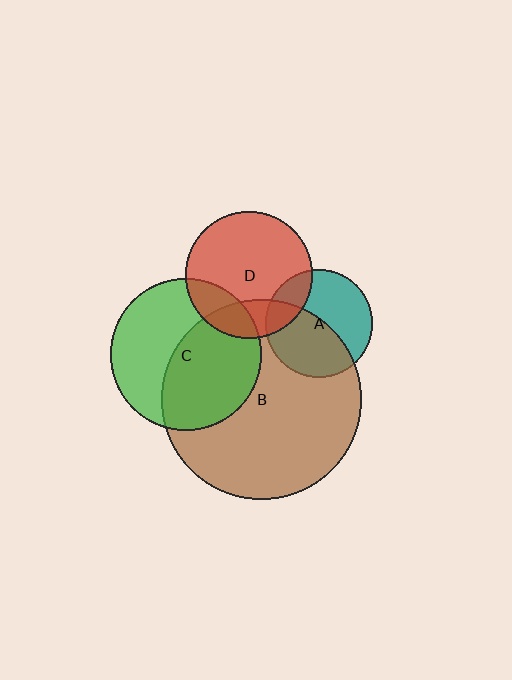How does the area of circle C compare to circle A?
Approximately 2.0 times.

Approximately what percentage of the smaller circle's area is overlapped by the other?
Approximately 50%.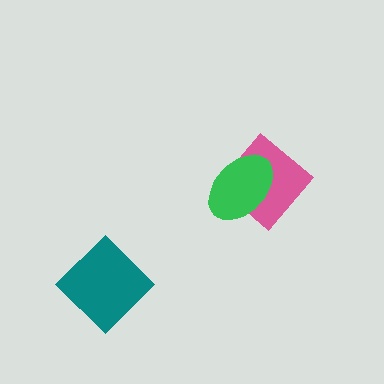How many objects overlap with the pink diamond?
1 object overlaps with the pink diamond.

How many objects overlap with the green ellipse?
1 object overlaps with the green ellipse.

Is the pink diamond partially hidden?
Yes, it is partially covered by another shape.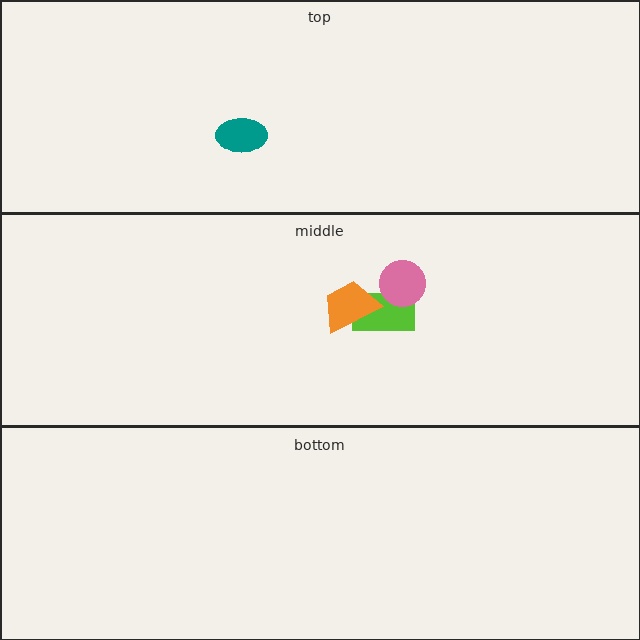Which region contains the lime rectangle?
The middle region.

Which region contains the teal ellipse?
The top region.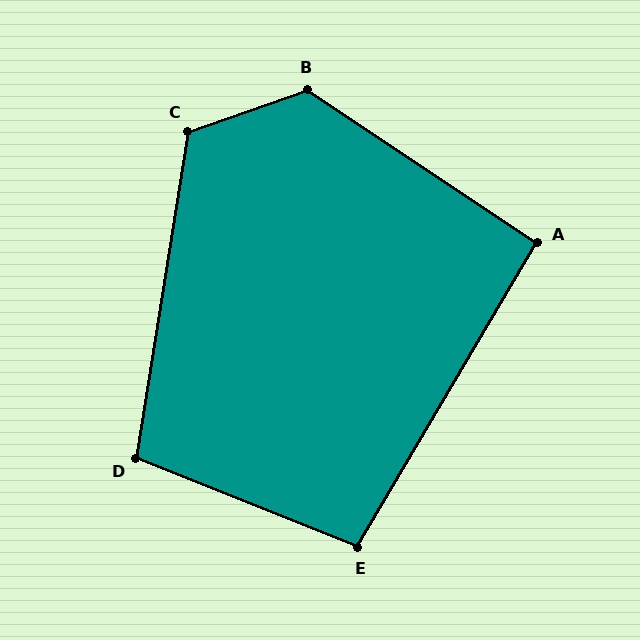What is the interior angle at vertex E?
Approximately 99 degrees (obtuse).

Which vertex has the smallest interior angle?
A, at approximately 93 degrees.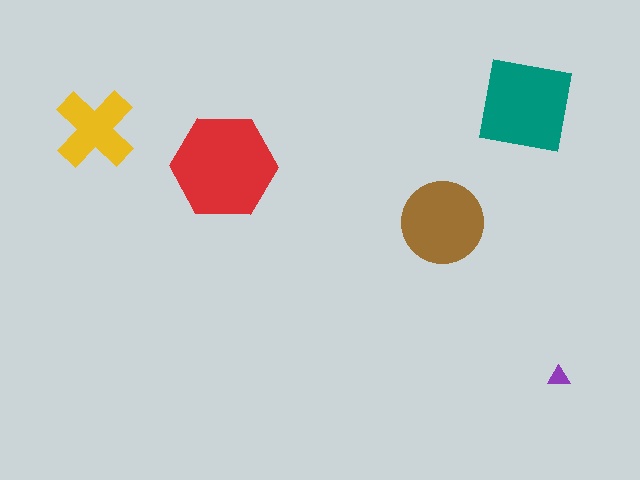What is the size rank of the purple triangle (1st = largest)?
5th.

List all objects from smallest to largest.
The purple triangle, the yellow cross, the brown circle, the teal square, the red hexagon.